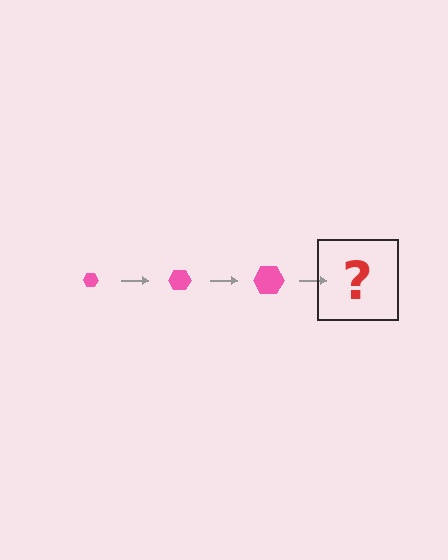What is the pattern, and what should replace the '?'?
The pattern is that the hexagon gets progressively larger each step. The '?' should be a pink hexagon, larger than the previous one.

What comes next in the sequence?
The next element should be a pink hexagon, larger than the previous one.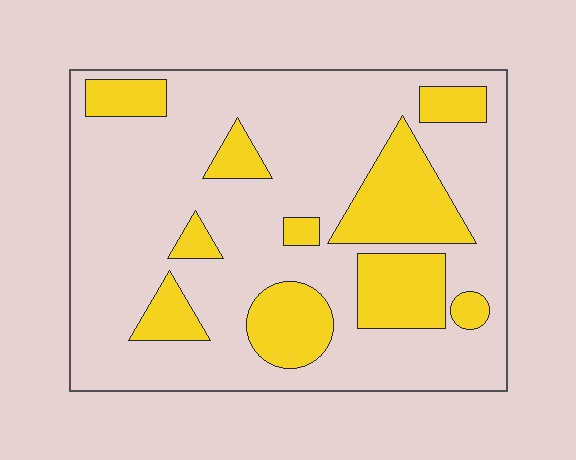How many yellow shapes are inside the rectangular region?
10.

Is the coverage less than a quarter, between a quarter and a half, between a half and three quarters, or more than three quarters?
Between a quarter and a half.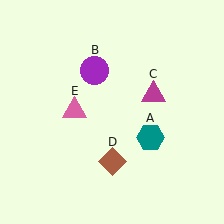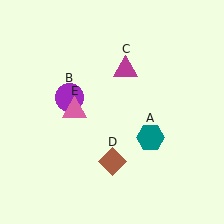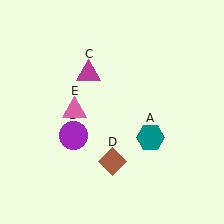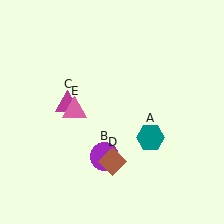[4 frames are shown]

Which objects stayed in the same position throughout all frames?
Teal hexagon (object A) and brown diamond (object D) and pink triangle (object E) remained stationary.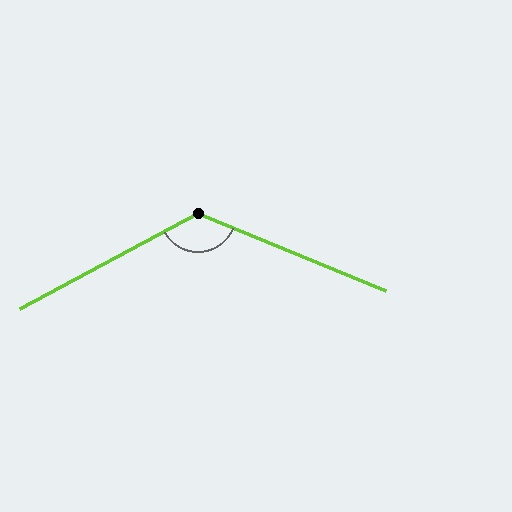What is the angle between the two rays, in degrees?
Approximately 129 degrees.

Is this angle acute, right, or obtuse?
It is obtuse.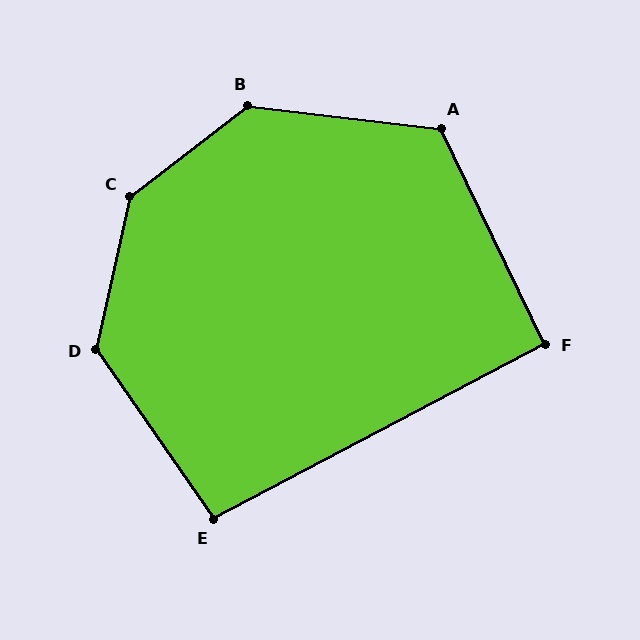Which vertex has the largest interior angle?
C, at approximately 141 degrees.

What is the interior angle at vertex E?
Approximately 97 degrees (obtuse).